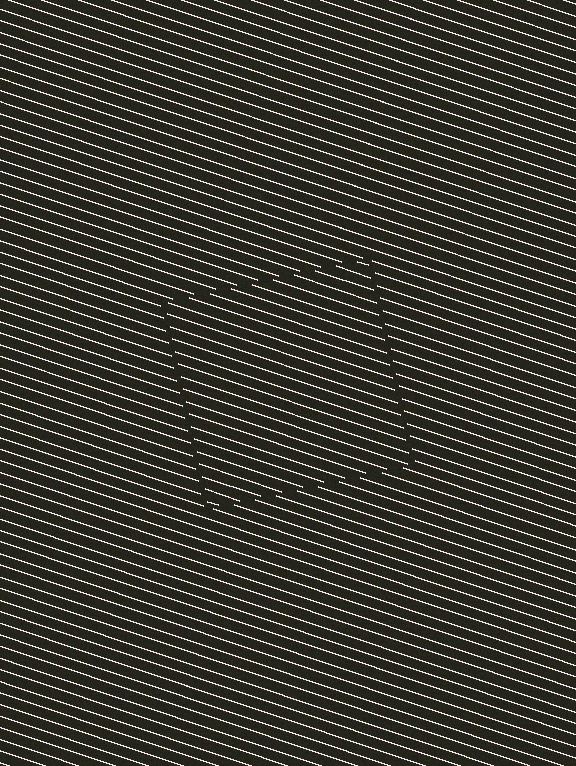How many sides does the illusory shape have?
4 sides — the line-ends trace a square.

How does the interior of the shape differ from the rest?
The interior of the shape contains the same grating, shifted by half a period — the contour is defined by the phase discontinuity where line-ends from the inner and outer gratings abut.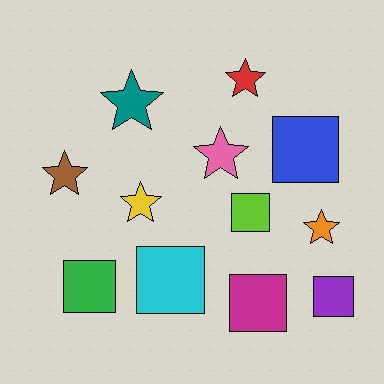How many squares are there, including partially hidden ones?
There are 6 squares.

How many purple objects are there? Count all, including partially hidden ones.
There is 1 purple object.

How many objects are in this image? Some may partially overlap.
There are 12 objects.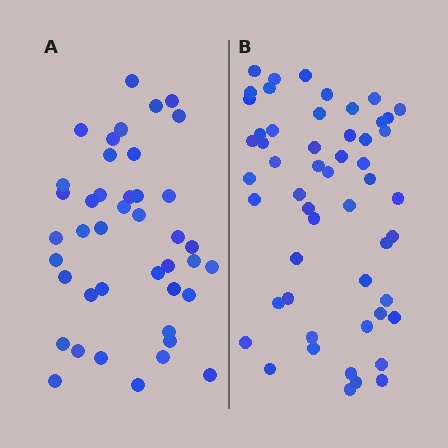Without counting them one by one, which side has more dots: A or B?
Region B (the right region) has more dots.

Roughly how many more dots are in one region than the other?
Region B has roughly 12 or so more dots than region A.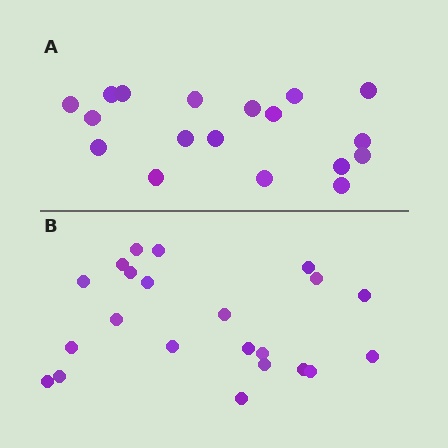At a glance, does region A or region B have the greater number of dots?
Region B (the bottom region) has more dots.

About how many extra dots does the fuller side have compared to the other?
Region B has about 4 more dots than region A.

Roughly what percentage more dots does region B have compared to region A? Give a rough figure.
About 20% more.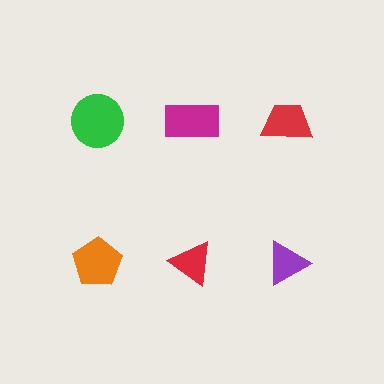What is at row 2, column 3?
A purple triangle.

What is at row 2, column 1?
An orange pentagon.